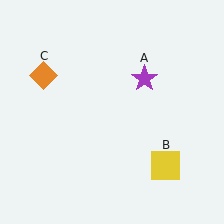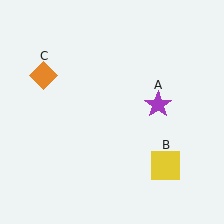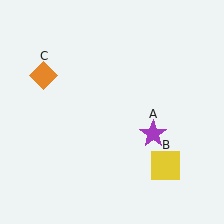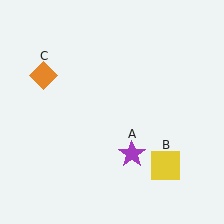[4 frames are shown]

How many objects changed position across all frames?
1 object changed position: purple star (object A).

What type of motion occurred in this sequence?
The purple star (object A) rotated clockwise around the center of the scene.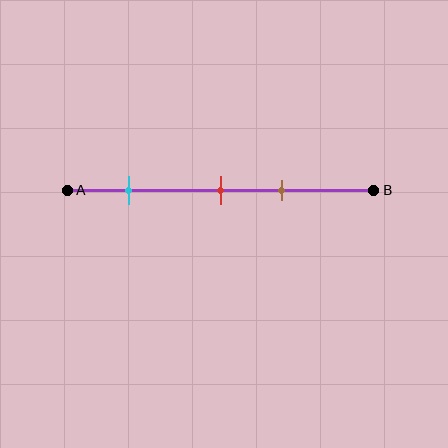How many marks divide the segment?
There are 3 marks dividing the segment.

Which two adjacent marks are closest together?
The red and brown marks are the closest adjacent pair.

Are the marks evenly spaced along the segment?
No, the marks are not evenly spaced.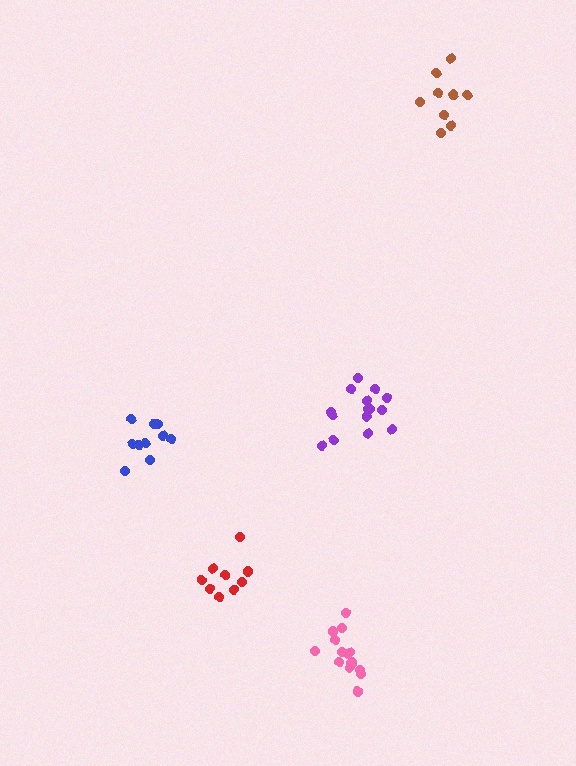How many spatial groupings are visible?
There are 5 spatial groupings.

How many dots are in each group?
Group 1: 9 dots, Group 2: 15 dots, Group 3: 15 dots, Group 4: 10 dots, Group 5: 10 dots (59 total).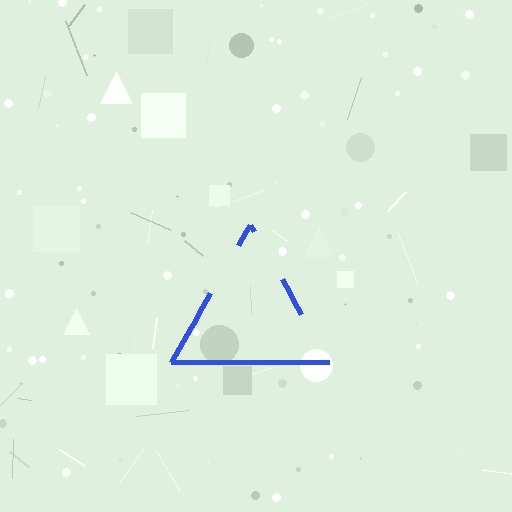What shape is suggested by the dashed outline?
The dashed outline suggests a triangle.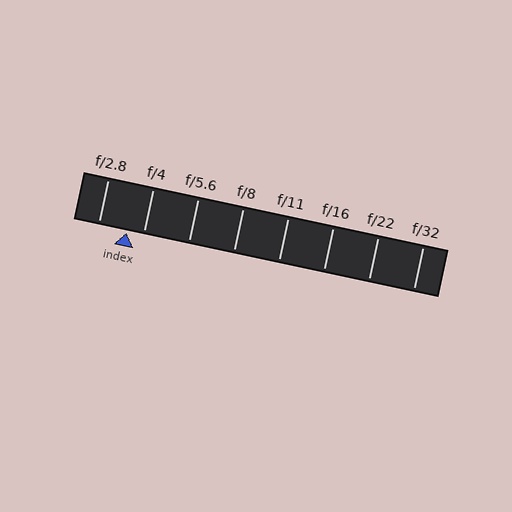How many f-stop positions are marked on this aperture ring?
There are 8 f-stop positions marked.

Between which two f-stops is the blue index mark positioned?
The index mark is between f/2.8 and f/4.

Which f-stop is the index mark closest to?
The index mark is closest to f/4.